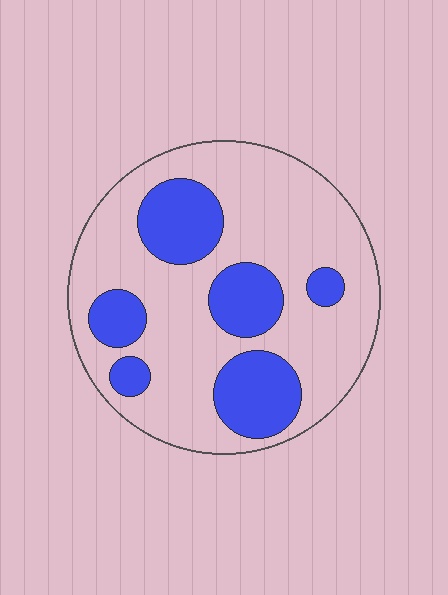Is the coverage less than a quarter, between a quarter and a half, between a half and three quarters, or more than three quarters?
Between a quarter and a half.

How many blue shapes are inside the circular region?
6.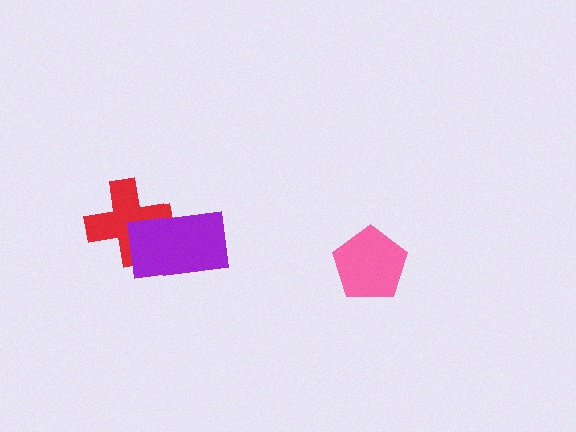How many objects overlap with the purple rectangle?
1 object overlaps with the purple rectangle.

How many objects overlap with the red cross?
1 object overlaps with the red cross.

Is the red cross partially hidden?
Yes, it is partially covered by another shape.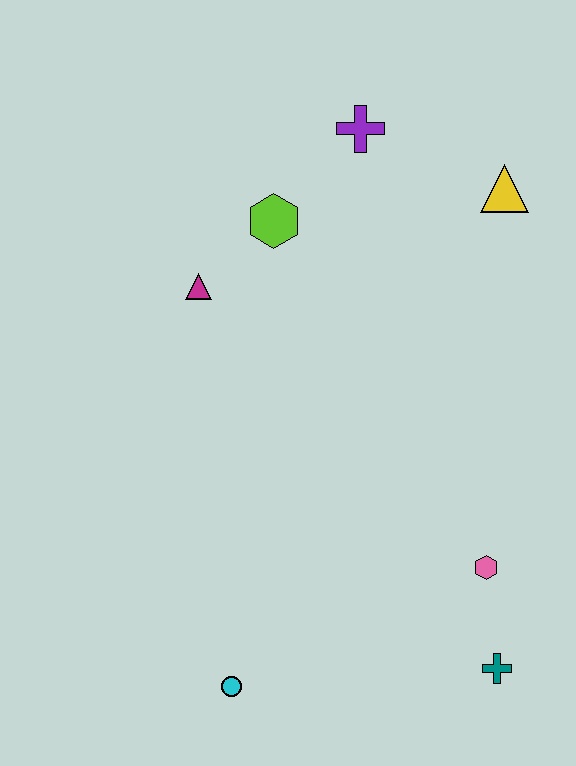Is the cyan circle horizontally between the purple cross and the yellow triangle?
No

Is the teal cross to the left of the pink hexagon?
No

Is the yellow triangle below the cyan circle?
No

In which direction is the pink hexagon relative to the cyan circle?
The pink hexagon is to the right of the cyan circle.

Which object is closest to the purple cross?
The lime hexagon is closest to the purple cross.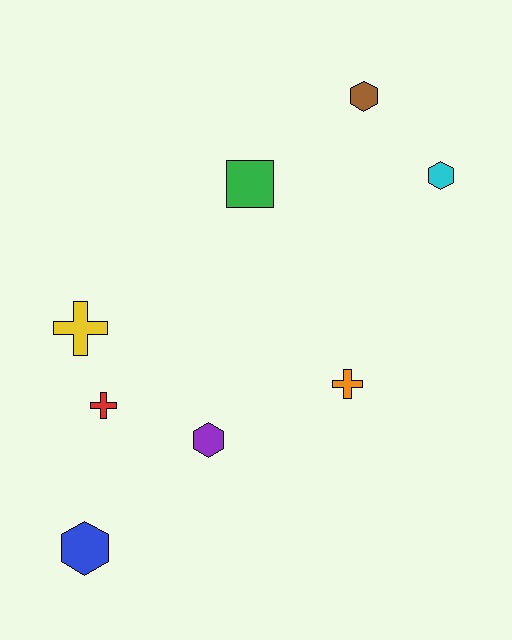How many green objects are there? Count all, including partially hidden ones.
There is 1 green object.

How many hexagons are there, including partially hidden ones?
There are 4 hexagons.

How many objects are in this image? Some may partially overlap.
There are 8 objects.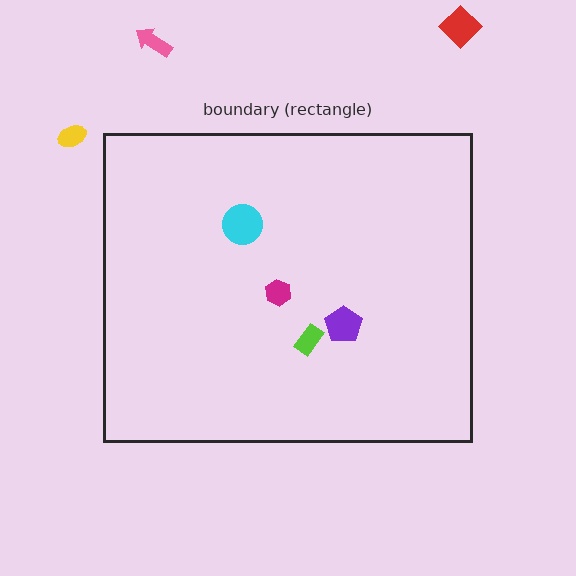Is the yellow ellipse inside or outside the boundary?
Outside.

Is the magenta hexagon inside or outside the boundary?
Inside.